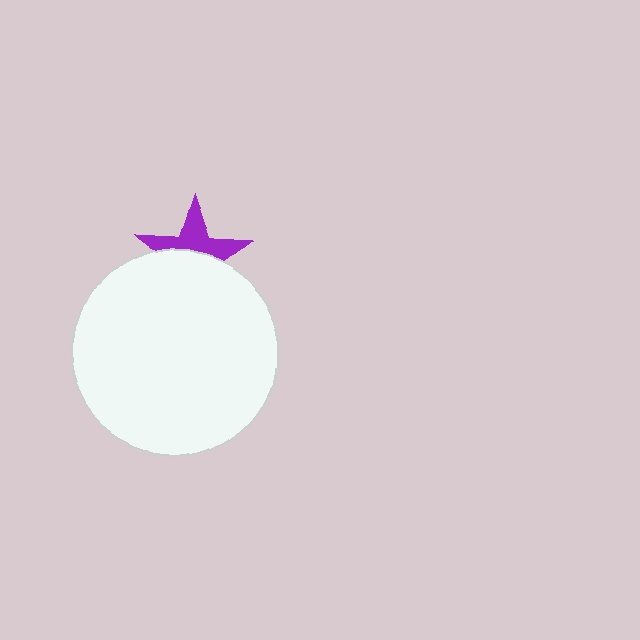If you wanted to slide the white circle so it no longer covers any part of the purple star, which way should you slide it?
Slide it down — that is the most direct way to separate the two shapes.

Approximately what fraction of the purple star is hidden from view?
Roughly 53% of the purple star is hidden behind the white circle.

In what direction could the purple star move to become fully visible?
The purple star could move up. That would shift it out from behind the white circle entirely.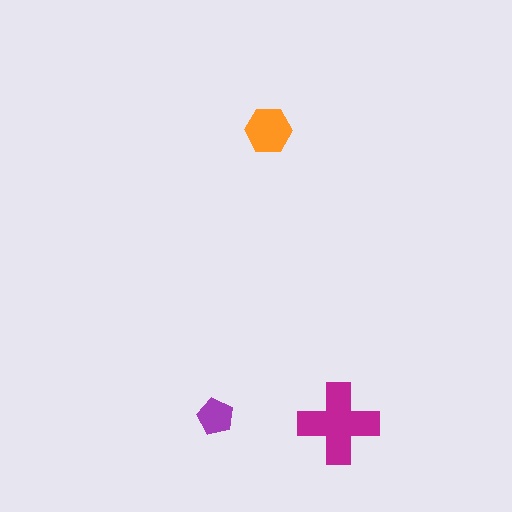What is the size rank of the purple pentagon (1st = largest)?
3rd.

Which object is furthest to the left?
The purple pentagon is leftmost.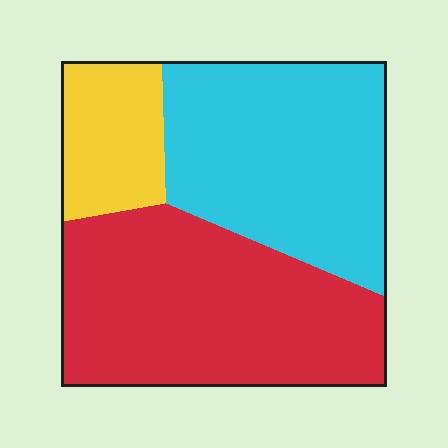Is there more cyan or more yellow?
Cyan.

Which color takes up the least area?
Yellow, at roughly 15%.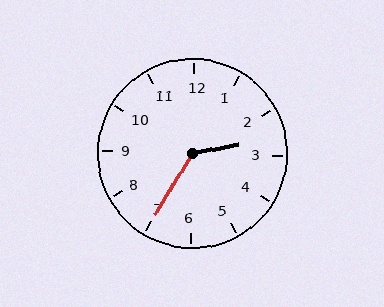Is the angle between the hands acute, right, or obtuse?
It is obtuse.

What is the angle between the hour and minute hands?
Approximately 132 degrees.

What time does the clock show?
2:35.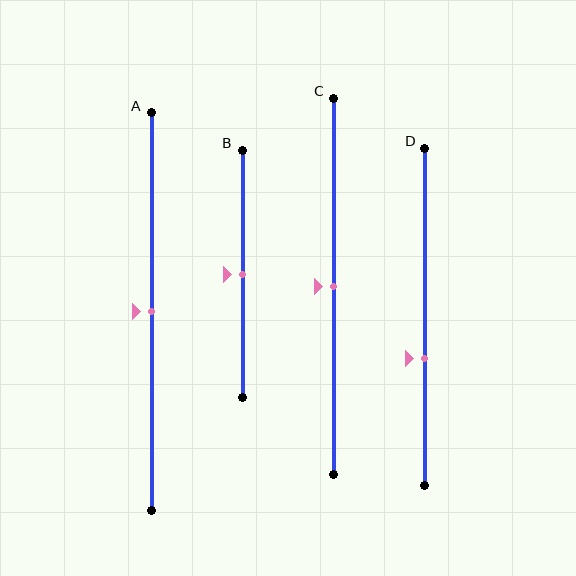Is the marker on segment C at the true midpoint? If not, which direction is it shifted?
Yes, the marker on segment C is at the true midpoint.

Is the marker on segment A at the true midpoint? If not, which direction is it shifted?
Yes, the marker on segment A is at the true midpoint.